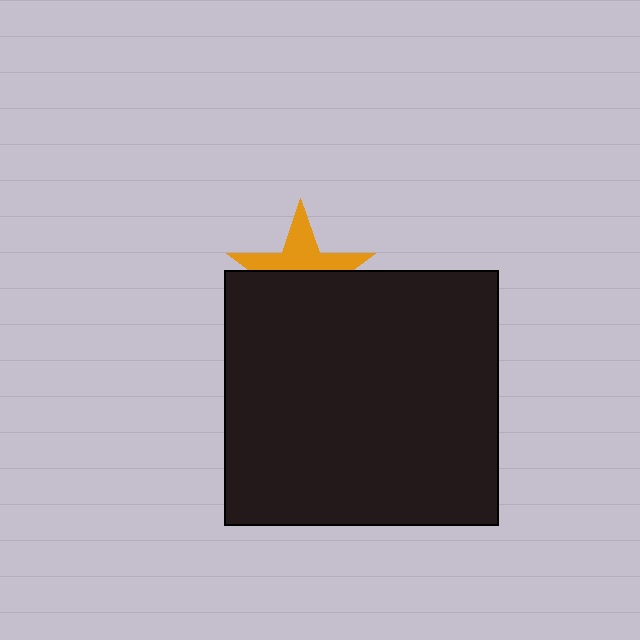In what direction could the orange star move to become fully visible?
The orange star could move up. That would shift it out from behind the black rectangle entirely.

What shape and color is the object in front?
The object in front is a black rectangle.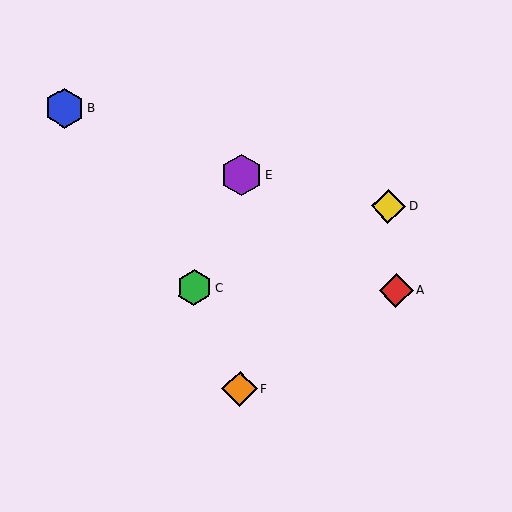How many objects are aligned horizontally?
2 objects (A, C) are aligned horizontally.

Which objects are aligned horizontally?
Objects A, C are aligned horizontally.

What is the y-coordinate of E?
Object E is at y≈175.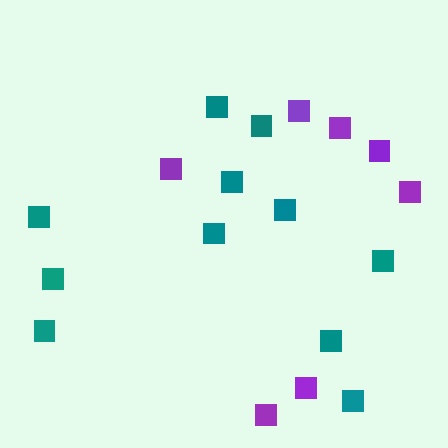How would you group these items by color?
There are 2 groups: one group of teal squares (11) and one group of purple squares (7).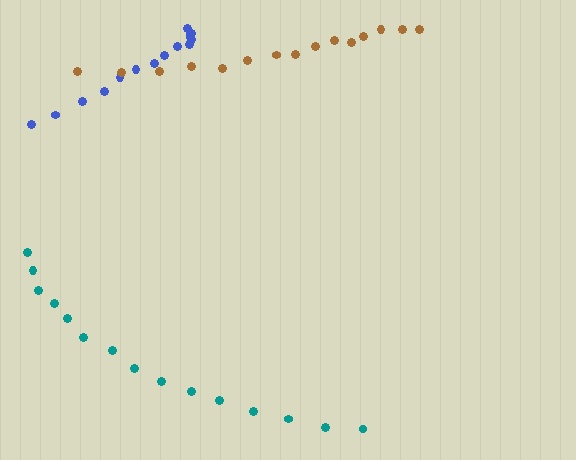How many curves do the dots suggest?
There are 3 distinct paths.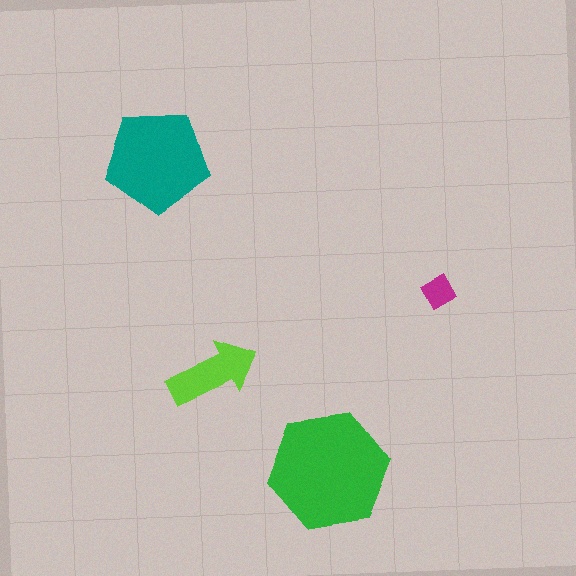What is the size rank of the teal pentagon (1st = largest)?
2nd.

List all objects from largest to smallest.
The green hexagon, the teal pentagon, the lime arrow, the magenta diamond.